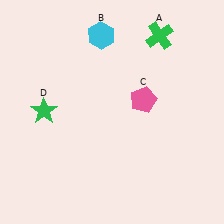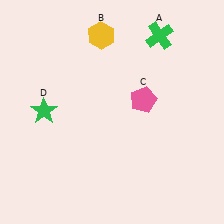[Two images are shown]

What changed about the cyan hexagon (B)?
In Image 1, B is cyan. In Image 2, it changed to yellow.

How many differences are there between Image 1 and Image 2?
There is 1 difference between the two images.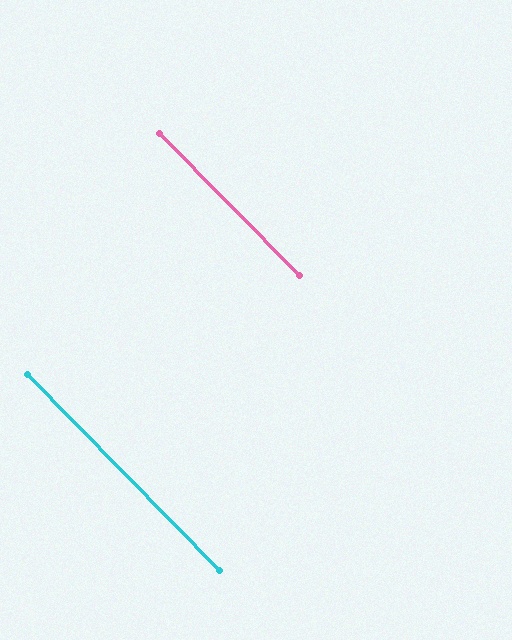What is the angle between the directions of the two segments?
Approximately 0 degrees.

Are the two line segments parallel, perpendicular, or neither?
Parallel — their directions differ by only 0.1°.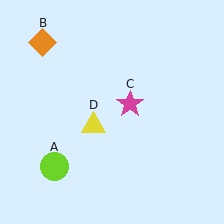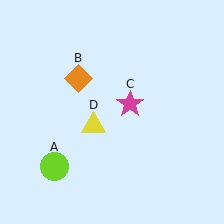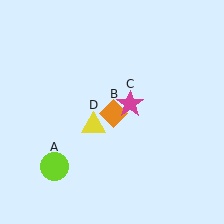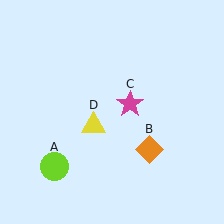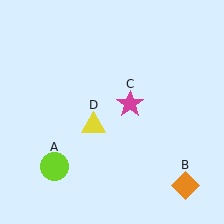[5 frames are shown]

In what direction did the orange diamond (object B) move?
The orange diamond (object B) moved down and to the right.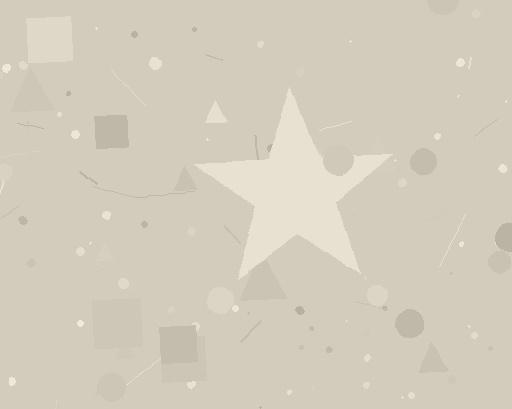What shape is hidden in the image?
A star is hidden in the image.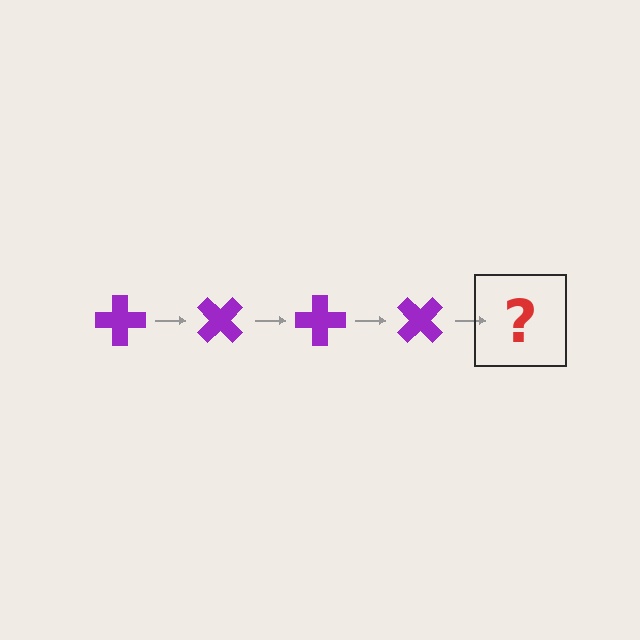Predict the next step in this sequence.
The next step is a purple cross rotated 180 degrees.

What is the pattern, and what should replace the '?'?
The pattern is that the cross rotates 45 degrees each step. The '?' should be a purple cross rotated 180 degrees.